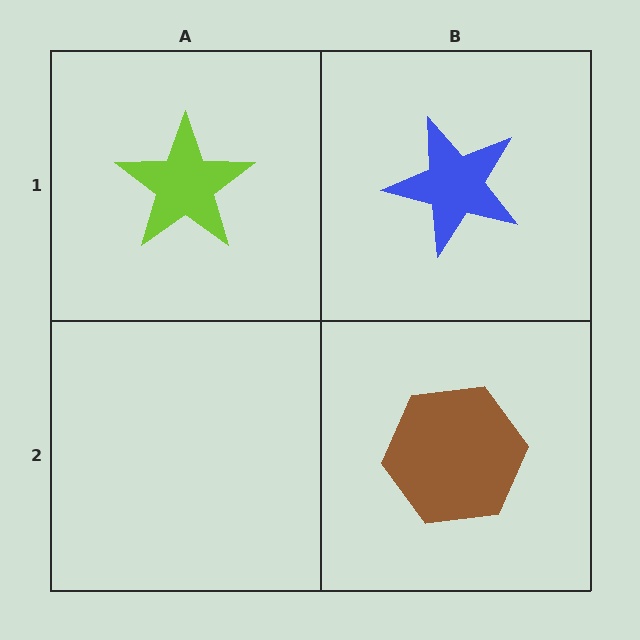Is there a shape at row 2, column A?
No, that cell is empty.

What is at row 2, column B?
A brown hexagon.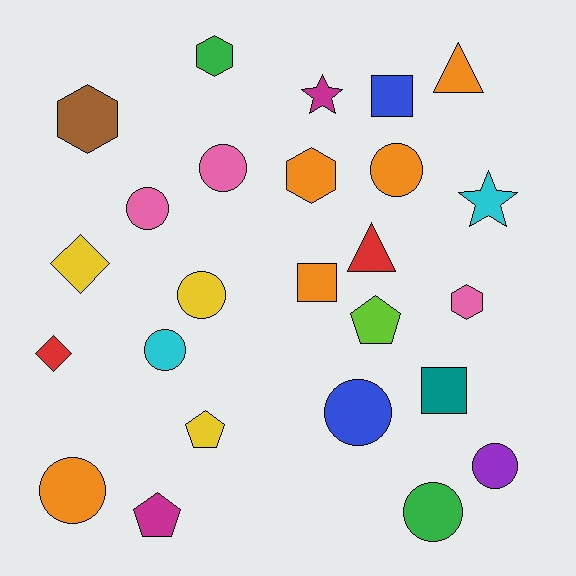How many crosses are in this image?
There are no crosses.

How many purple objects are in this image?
There is 1 purple object.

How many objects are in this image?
There are 25 objects.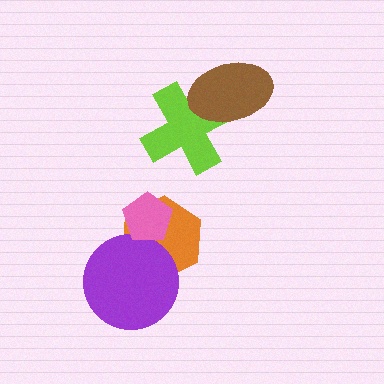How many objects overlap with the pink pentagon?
2 objects overlap with the pink pentagon.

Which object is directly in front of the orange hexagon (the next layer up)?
The purple circle is directly in front of the orange hexagon.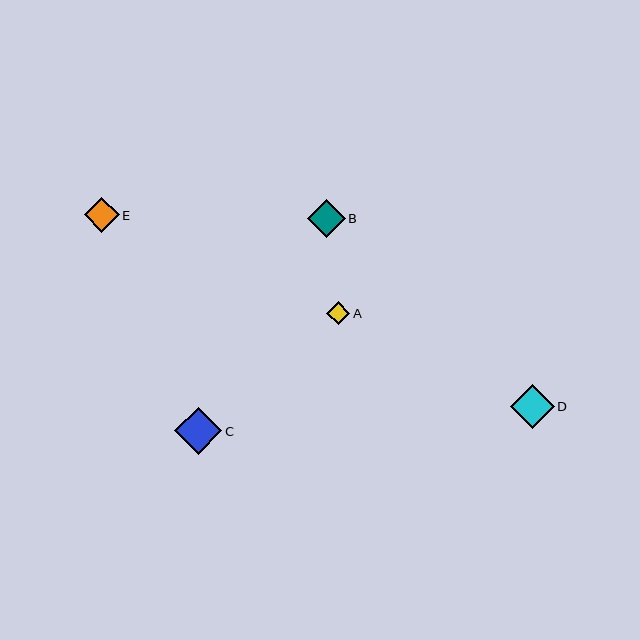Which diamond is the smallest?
Diamond A is the smallest with a size of approximately 23 pixels.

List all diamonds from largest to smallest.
From largest to smallest: C, D, B, E, A.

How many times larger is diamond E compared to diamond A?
Diamond E is approximately 1.5 times the size of diamond A.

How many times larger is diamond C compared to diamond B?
Diamond C is approximately 1.2 times the size of diamond B.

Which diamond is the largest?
Diamond C is the largest with a size of approximately 47 pixels.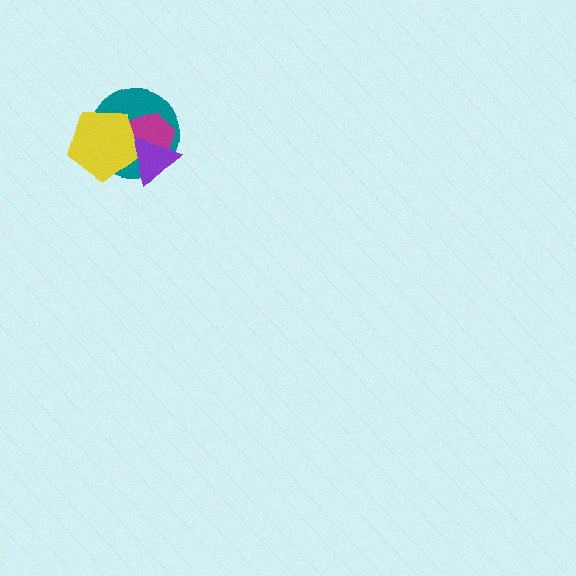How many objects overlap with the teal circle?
3 objects overlap with the teal circle.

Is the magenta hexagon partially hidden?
Yes, it is partially covered by another shape.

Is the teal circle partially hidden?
Yes, it is partially covered by another shape.